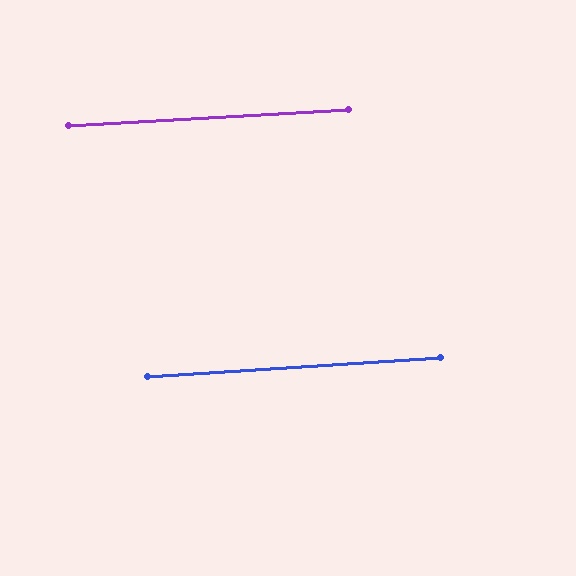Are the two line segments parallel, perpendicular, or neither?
Parallel — their directions differ by only 0.4°.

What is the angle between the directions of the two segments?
Approximately 0 degrees.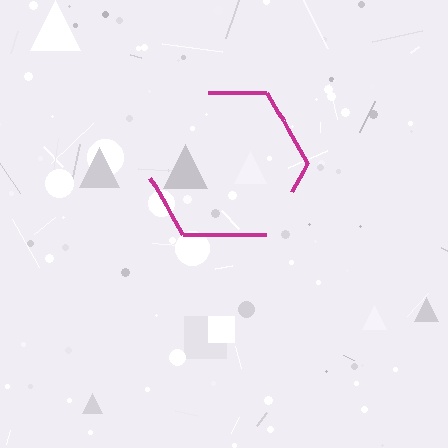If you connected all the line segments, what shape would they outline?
They would outline a hexagon.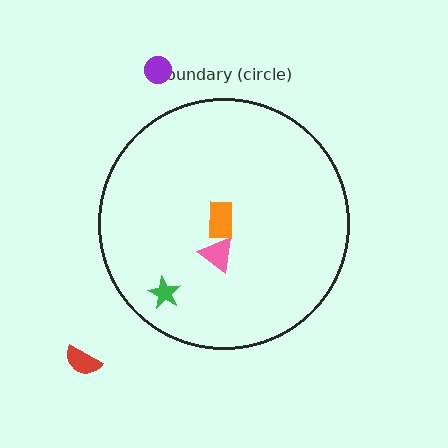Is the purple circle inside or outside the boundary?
Outside.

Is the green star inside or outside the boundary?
Inside.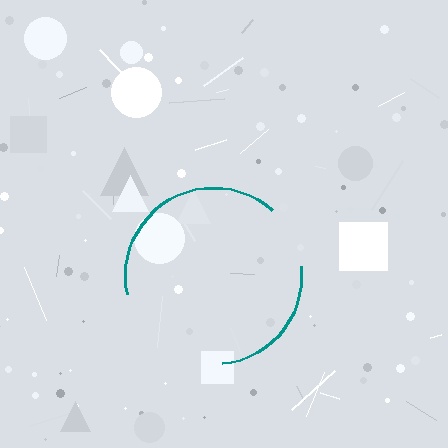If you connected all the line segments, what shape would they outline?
They would outline a circle.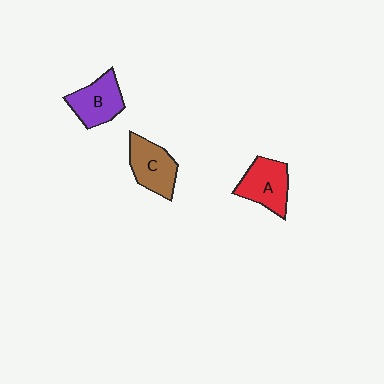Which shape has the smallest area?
Shape B (purple).